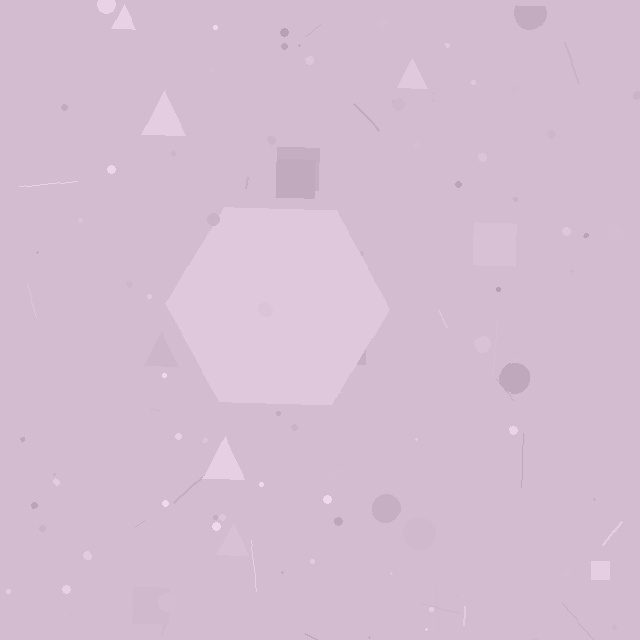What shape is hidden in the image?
A hexagon is hidden in the image.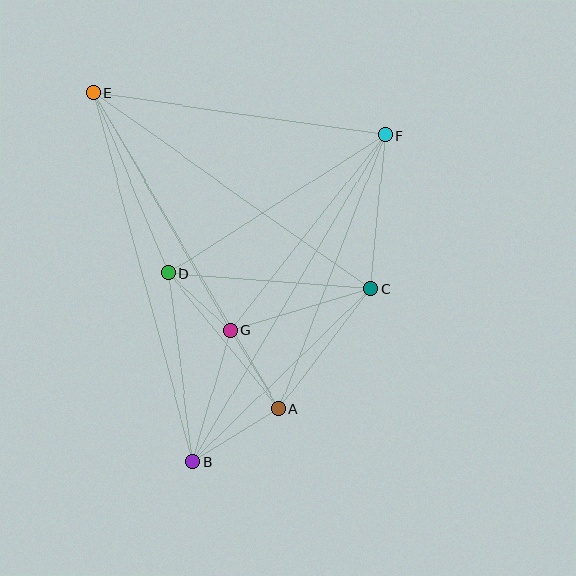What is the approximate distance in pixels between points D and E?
The distance between D and E is approximately 195 pixels.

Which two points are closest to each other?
Points D and G are closest to each other.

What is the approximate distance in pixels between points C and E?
The distance between C and E is approximately 339 pixels.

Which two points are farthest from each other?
Points B and E are farthest from each other.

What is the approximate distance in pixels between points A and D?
The distance between A and D is approximately 175 pixels.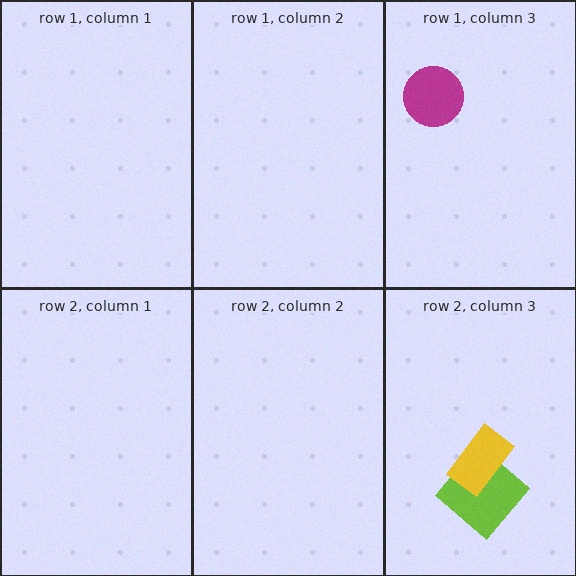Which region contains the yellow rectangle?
The row 2, column 3 region.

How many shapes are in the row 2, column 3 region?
2.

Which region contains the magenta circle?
The row 1, column 3 region.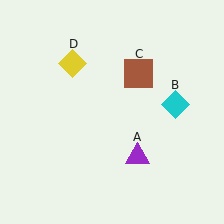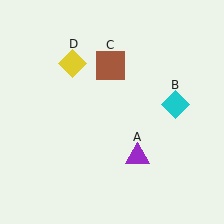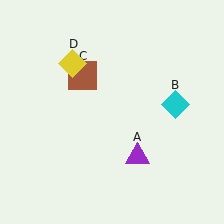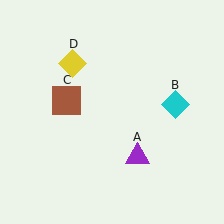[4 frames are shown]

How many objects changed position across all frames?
1 object changed position: brown square (object C).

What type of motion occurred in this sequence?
The brown square (object C) rotated counterclockwise around the center of the scene.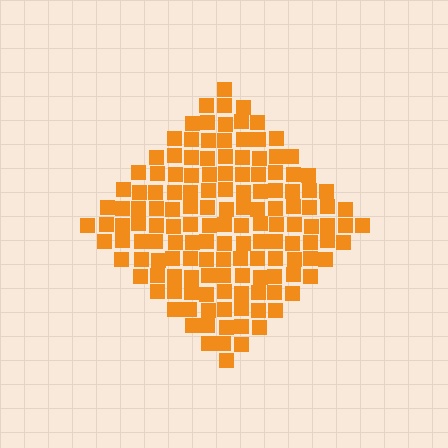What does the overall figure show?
The overall figure shows a diamond.